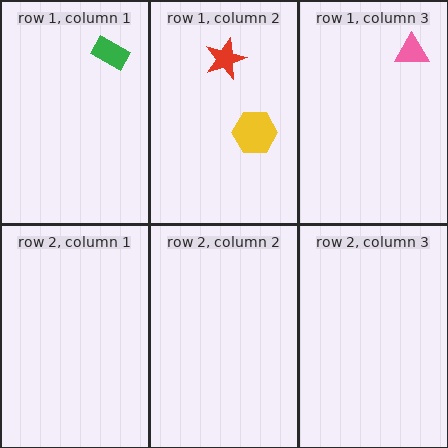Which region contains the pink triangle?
The row 1, column 3 region.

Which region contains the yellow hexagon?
The row 1, column 2 region.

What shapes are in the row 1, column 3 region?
The pink triangle.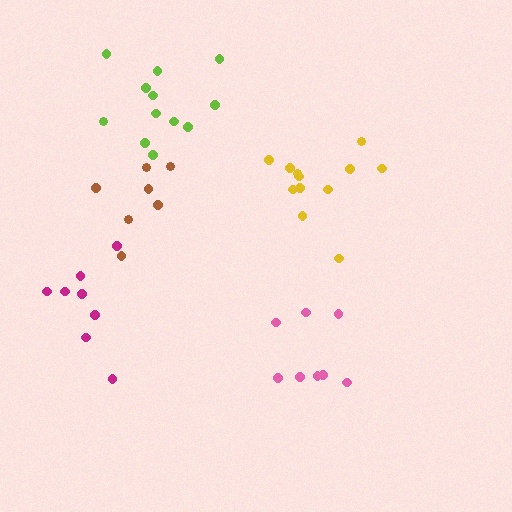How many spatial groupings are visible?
There are 5 spatial groupings.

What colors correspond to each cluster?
The clusters are colored: brown, pink, magenta, lime, yellow.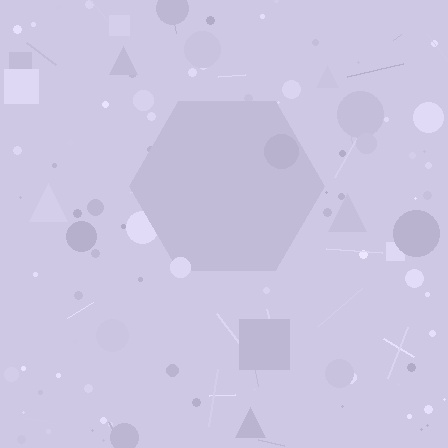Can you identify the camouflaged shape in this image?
The camouflaged shape is a hexagon.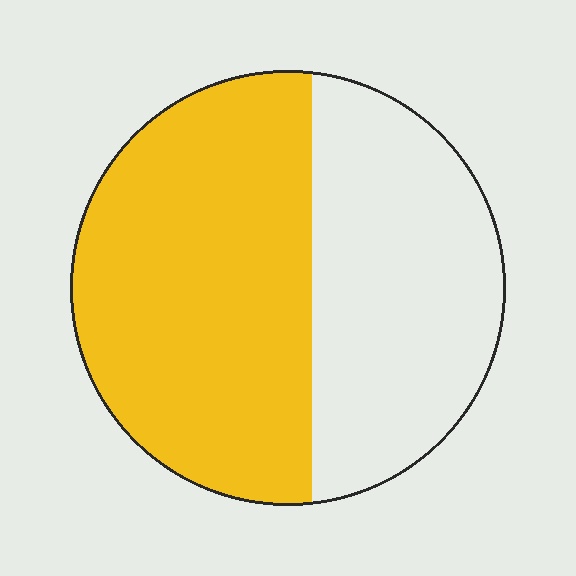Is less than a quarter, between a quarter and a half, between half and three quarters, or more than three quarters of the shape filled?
Between half and three quarters.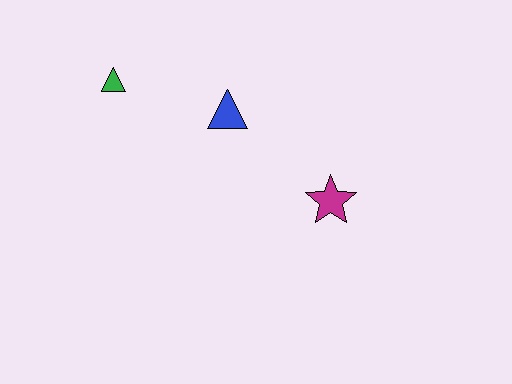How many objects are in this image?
There are 3 objects.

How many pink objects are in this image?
There are no pink objects.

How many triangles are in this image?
There are 2 triangles.